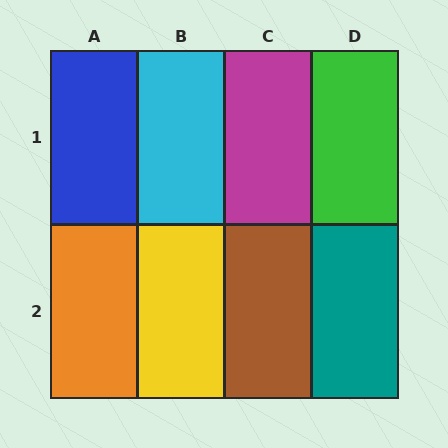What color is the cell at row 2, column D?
Teal.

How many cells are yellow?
1 cell is yellow.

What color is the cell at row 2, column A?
Orange.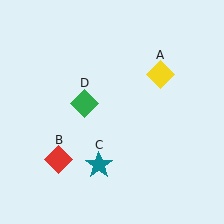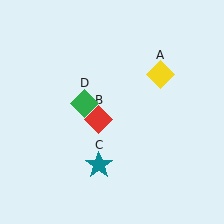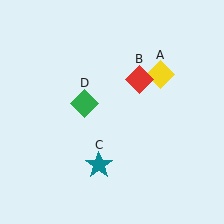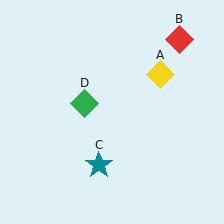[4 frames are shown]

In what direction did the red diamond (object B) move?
The red diamond (object B) moved up and to the right.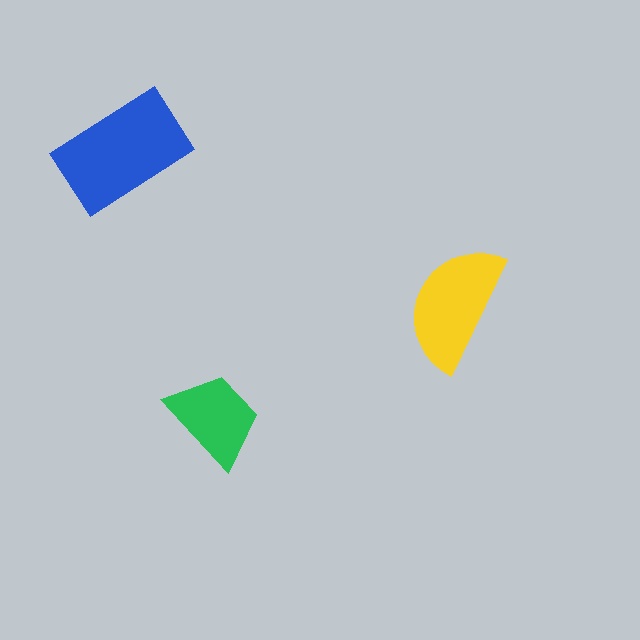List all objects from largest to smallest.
The blue rectangle, the yellow semicircle, the green trapezoid.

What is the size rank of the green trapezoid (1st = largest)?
3rd.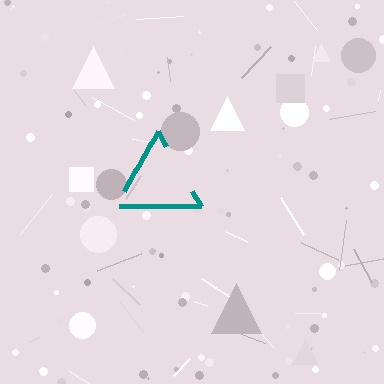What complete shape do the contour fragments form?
The contour fragments form a triangle.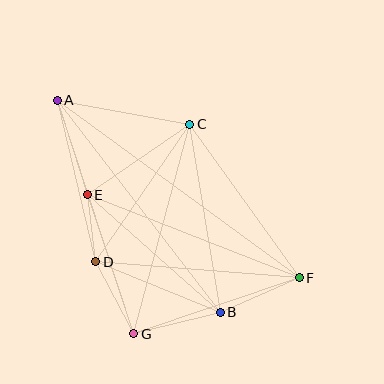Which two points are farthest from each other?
Points A and F are farthest from each other.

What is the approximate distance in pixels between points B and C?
The distance between B and C is approximately 190 pixels.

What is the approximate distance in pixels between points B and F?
The distance between B and F is approximately 87 pixels.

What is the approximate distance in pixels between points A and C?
The distance between A and C is approximately 135 pixels.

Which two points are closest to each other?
Points D and E are closest to each other.